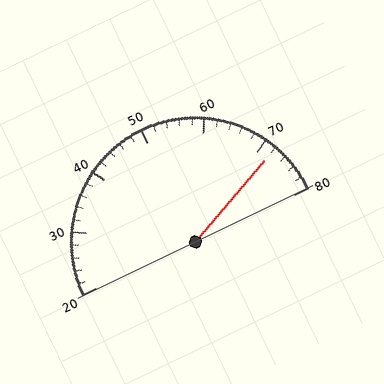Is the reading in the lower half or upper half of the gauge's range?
The reading is in the upper half of the range (20 to 80).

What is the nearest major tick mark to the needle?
The nearest major tick mark is 70.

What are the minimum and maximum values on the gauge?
The gauge ranges from 20 to 80.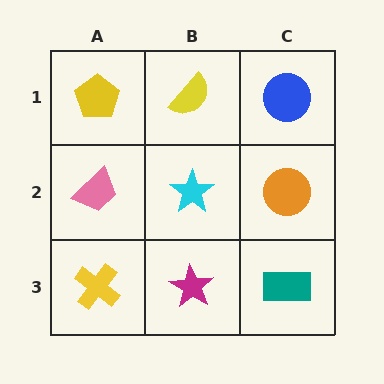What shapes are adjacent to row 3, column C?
An orange circle (row 2, column C), a magenta star (row 3, column B).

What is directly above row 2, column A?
A yellow pentagon.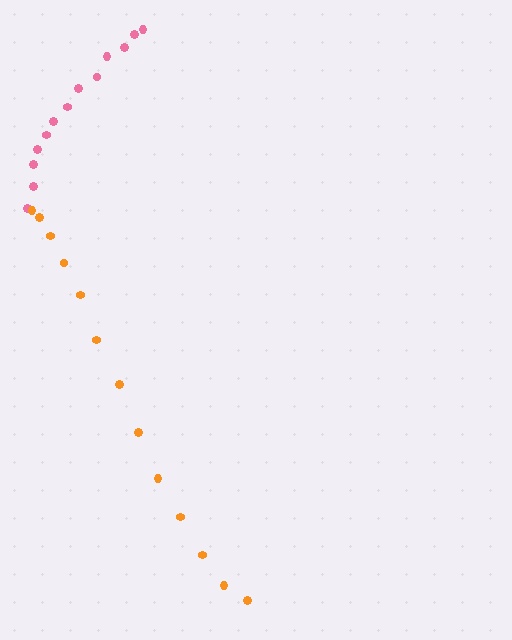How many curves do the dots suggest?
There are 2 distinct paths.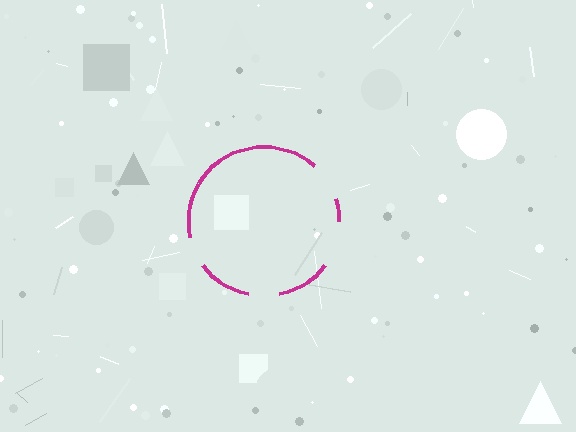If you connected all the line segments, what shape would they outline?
They would outline a circle.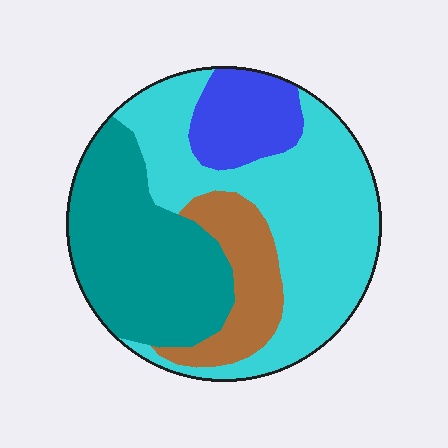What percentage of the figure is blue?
Blue takes up less than a quarter of the figure.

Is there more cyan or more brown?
Cyan.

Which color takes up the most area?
Cyan, at roughly 45%.